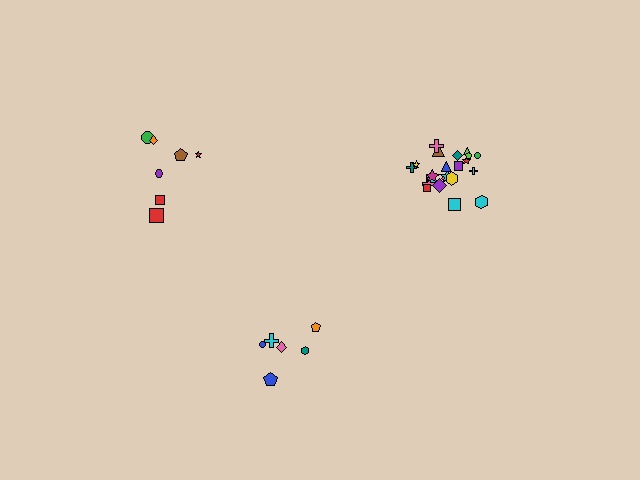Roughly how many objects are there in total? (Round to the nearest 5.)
Roughly 35 objects in total.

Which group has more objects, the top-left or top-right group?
The top-right group.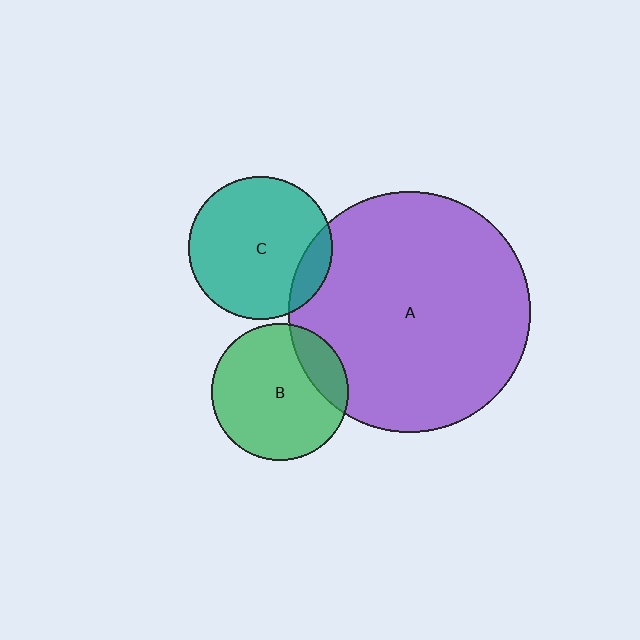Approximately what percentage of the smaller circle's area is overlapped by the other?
Approximately 15%.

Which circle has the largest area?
Circle A (purple).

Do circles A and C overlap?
Yes.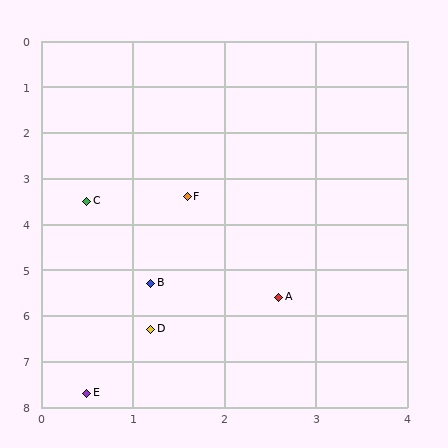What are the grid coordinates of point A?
Point A is at approximately (2.6, 5.6).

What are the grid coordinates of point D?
Point D is at approximately (1.2, 6.3).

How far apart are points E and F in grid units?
Points E and F are about 4.4 grid units apart.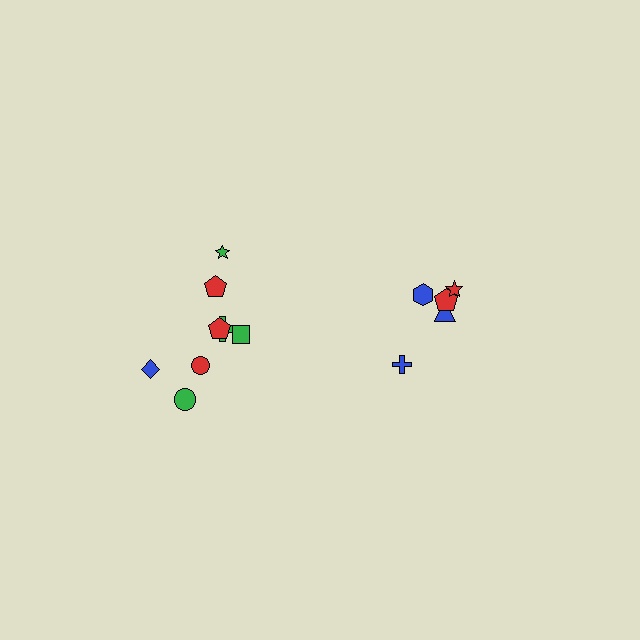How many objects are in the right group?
There are 5 objects.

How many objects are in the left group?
There are 8 objects.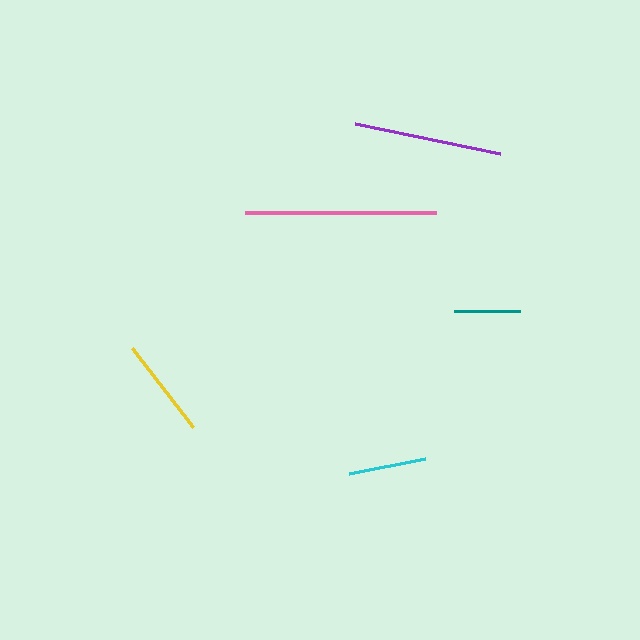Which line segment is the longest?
The pink line is the longest at approximately 191 pixels.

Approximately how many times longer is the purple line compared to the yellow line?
The purple line is approximately 1.5 times the length of the yellow line.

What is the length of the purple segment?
The purple segment is approximately 149 pixels long.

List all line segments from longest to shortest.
From longest to shortest: pink, purple, yellow, cyan, teal.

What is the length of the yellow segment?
The yellow segment is approximately 100 pixels long.